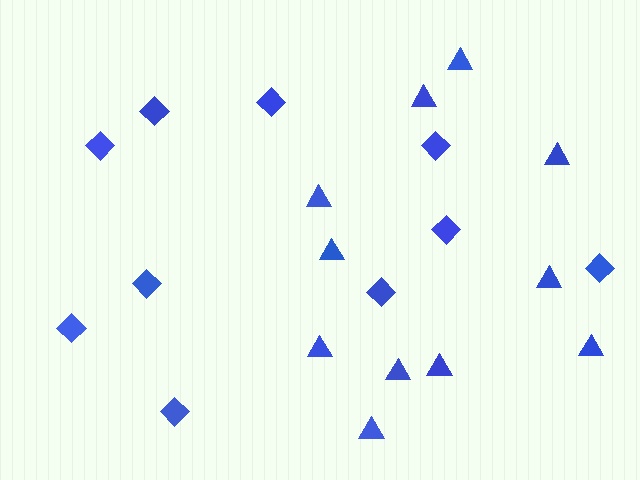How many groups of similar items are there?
There are 2 groups: one group of triangles (11) and one group of diamonds (10).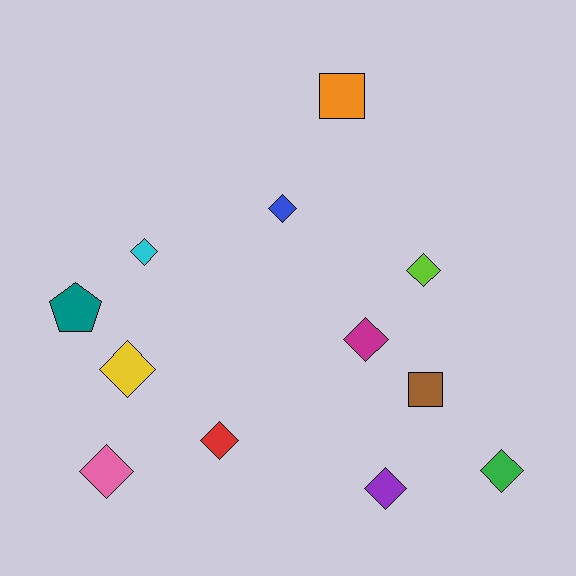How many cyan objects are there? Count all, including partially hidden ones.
There is 1 cyan object.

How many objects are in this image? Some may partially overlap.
There are 12 objects.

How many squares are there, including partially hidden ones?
There are 2 squares.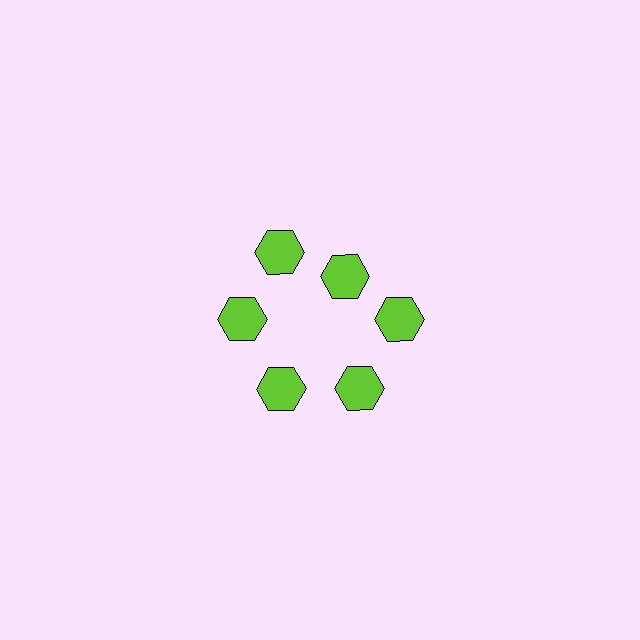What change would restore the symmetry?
The symmetry would be restored by moving it outward, back onto the ring so that all 6 hexagons sit at equal angles and equal distance from the center.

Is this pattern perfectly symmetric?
No. The 6 lime hexagons are arranged in a ring, but one element near the 1 o'clock position is pulled inward toward the center, breaking the 6-fold rotational symmetry.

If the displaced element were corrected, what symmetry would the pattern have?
It would have 6-fold rotational symmetry — the pattern would map onto itself every 60 degrees.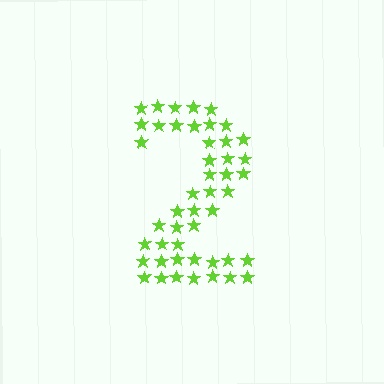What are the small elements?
The small elements are stars.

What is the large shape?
The large shape is the digit 2.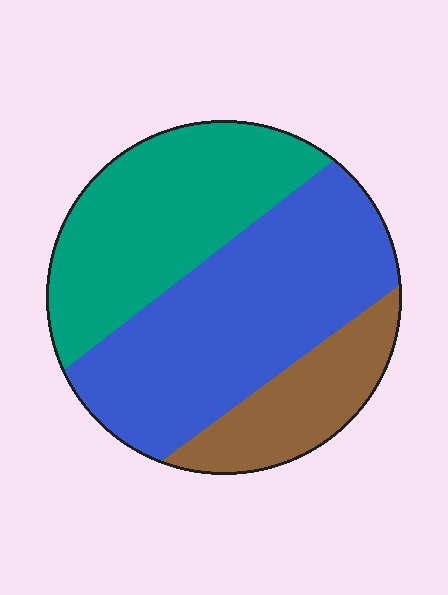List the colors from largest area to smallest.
From largest to smallest: blue, teal, brown.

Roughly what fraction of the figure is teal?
Teal takes up about three eighths (3/8) of the figure.